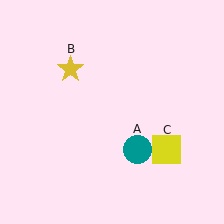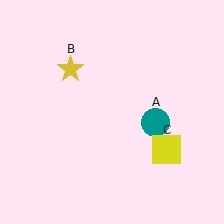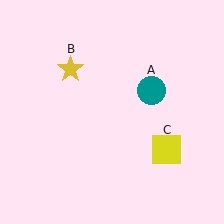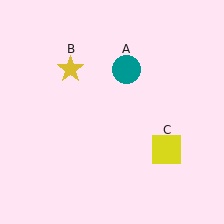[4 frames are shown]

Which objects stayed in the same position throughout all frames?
Yellow star (object B) and yellow square (object C) remained stationary.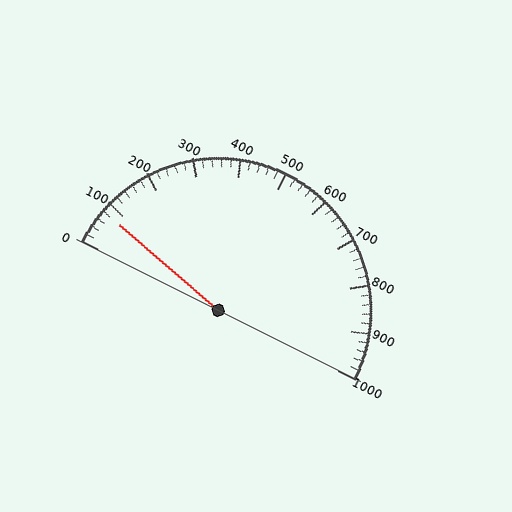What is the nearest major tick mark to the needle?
The nearest major tick mark is 100.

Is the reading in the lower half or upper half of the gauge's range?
The reading is in the lower half of the range (0 to 1000).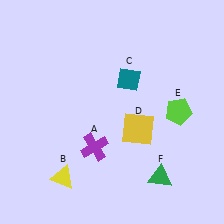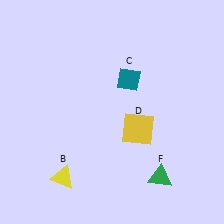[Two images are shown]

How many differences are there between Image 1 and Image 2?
There are 2 differences between the two images.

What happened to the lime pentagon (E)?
The lime pentagon (E) was removed in Image 2. It was in the top-right area of Image 1.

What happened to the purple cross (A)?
The purple cross (A) was removed in Image 2. It was in the bottom-left area of Image 1.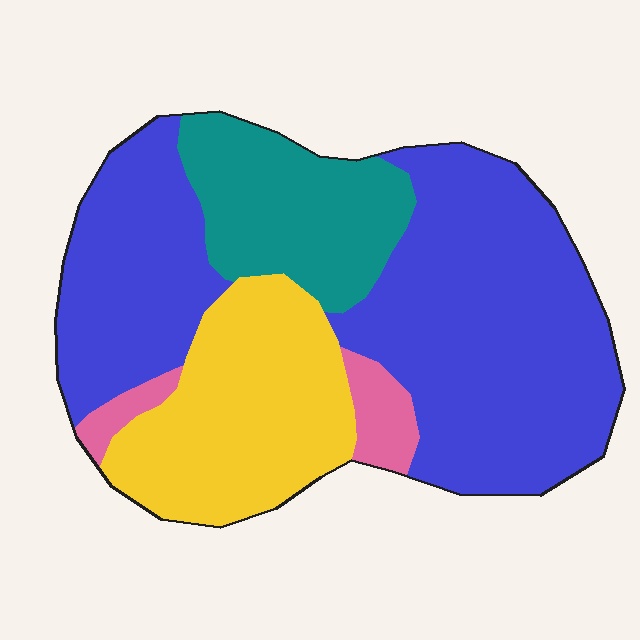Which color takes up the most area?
Blue, at roughly 55%.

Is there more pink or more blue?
Blue.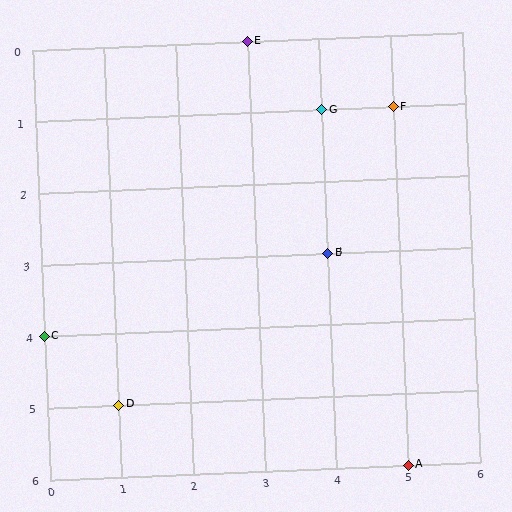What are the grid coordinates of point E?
Point E is at grid coordinates (3, 0).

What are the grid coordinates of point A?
Point A is at grid coordinates (5, 6).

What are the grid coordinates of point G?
Point G is at grid coordinates (4, 1).